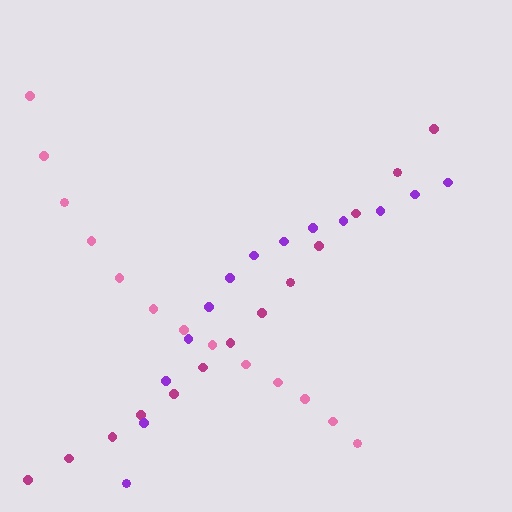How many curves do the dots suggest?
There are 3 distinct paths.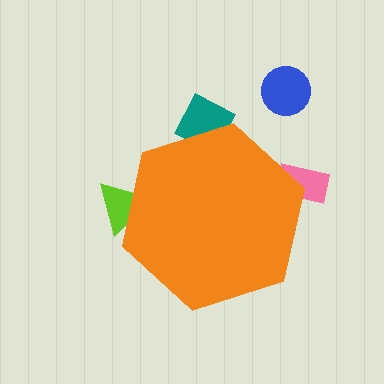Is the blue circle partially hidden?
No, the blue circle is fully visible.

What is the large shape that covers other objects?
An orange hexagon.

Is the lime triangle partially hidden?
Yes, the lime triangle is partially hidden behind the orange hexagon.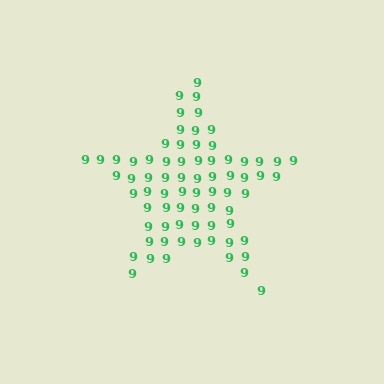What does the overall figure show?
The overall figure shows a star.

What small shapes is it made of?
It is made of small digit 9's.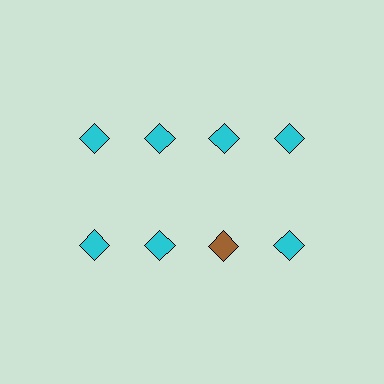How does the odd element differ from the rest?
It has a different color: brown instead of cyan.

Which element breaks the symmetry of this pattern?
The brown diamond in the second row, center column breaks the symmetry. All other shapes are cyan diamonds.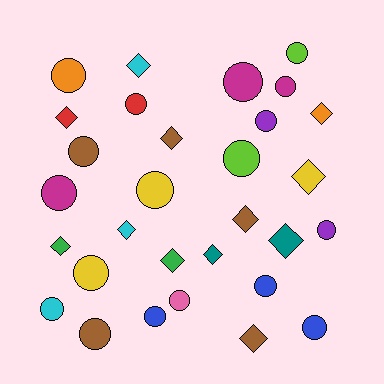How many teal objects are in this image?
There are 2 teal objects.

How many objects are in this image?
There are 30 objects.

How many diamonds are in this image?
There are 12 diamonds.